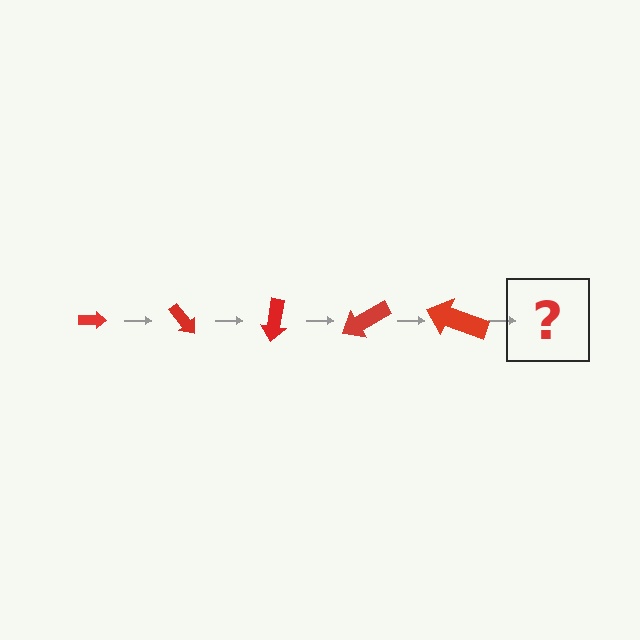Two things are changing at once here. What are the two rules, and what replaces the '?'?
The two rules are that the arrow grows larger each step and it rotates 50 degrees each step. The '?' should be an arrow, larger than the previous one and rotated 250 degrees from the start.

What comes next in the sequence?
The next element should be an arrow, larger than the previous one and rotated 250 degrees from the start.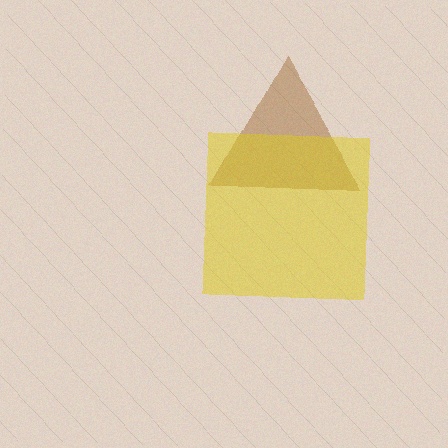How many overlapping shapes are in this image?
There are 2 overlapping shapes in the image.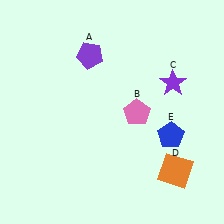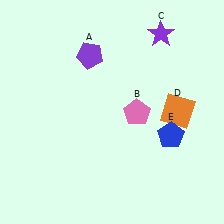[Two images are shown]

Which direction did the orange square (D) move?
The orange square (D) moved up.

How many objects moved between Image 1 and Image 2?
2 objects moved between the two images.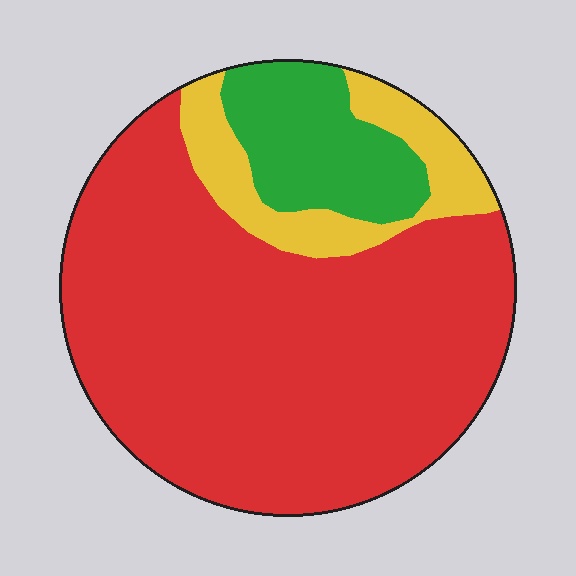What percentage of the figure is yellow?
Yellow takes up less than a sixth of the figure.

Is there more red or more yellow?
Red.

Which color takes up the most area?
Red, at roughly 75%.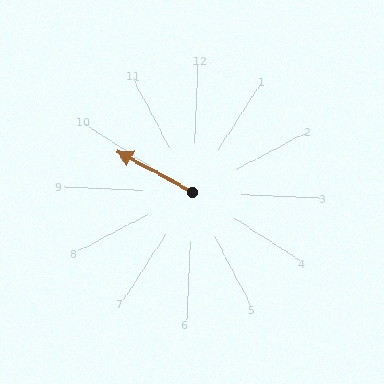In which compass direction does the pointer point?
Northwest.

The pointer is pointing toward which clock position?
Roughly 10 o'clock.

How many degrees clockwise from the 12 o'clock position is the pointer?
Approximately 296 degrees.